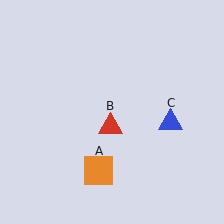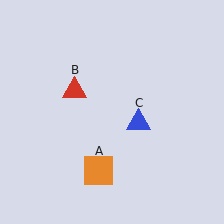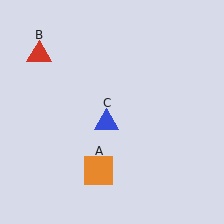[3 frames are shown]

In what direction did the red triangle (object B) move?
The red triangle (object B) moved up and to the left.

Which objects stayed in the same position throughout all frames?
Orange square (object A) remained stationary.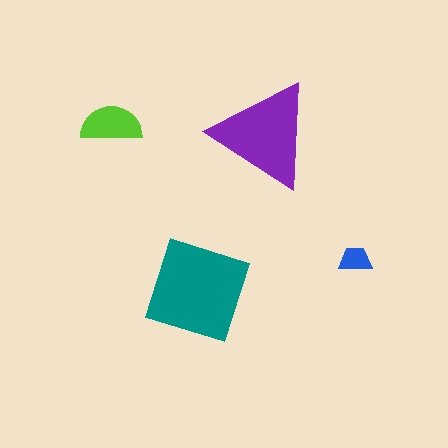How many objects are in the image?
There are 4 objects in the image.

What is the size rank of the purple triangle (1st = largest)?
2nd.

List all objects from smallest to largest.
The blue trapezoid, the lime semicircle, the purple triangle, the teal square.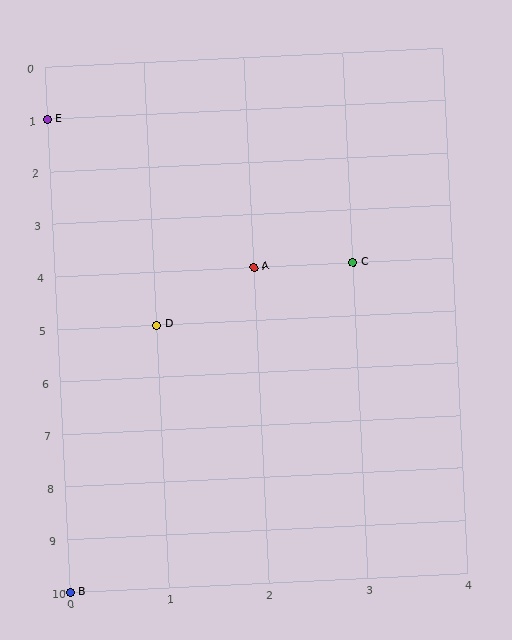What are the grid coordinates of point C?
Point C is at grid coordinates (3, 4).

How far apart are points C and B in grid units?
Points C and B are 3 columns and 6 rows apart (about 6.7 grid units diagonally).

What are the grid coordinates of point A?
Point A is at grid coordinates (2, 4).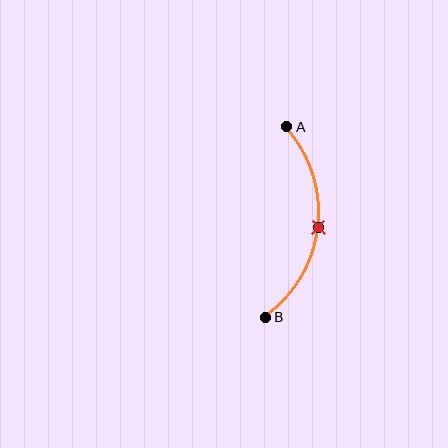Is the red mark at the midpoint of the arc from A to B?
Yes. The red mark lies on the arc at equal arc-length from both A and B — it is the arc midpoint.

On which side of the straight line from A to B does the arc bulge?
The arc bulges to the right of the straight line connecting A and B.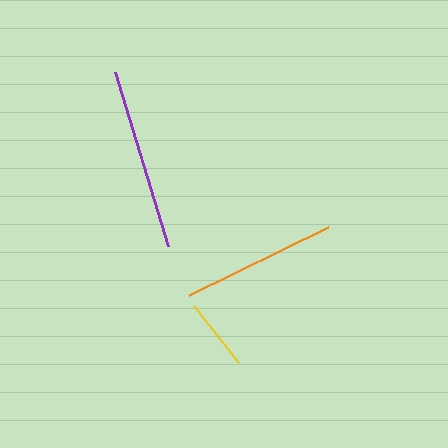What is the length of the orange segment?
The orange segment is approximately 155 pixels long.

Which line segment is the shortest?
The yellow line is the shortest at approximately 72 pixels.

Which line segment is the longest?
The purple line is the longest at approximately 182 pixels.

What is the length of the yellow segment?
The yellow segment is approximately 72 pixels long.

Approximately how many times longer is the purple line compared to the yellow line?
The purple line is approximately 2.5 times the length of the yellow line.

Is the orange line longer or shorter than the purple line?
The purple line is longer than the orange line.